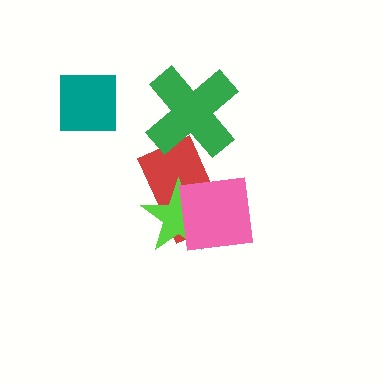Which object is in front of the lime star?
The pink square is in front of the lime star.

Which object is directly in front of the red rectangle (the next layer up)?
The lime star is directly in front of the red rectangle.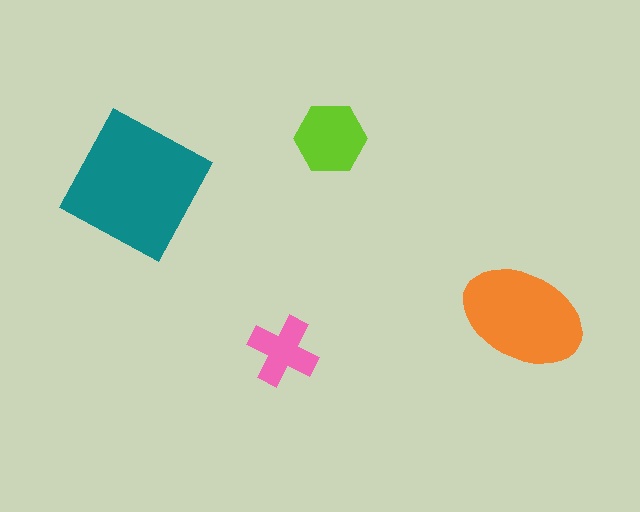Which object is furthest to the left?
The teal square is leftmost.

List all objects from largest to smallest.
The teal square, the orange ellipse, the lime hexagon, the pink cross.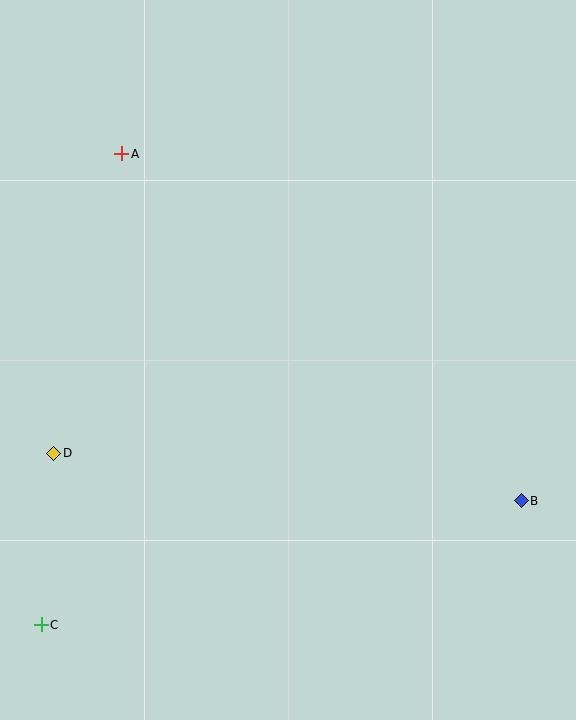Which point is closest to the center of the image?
Point D at (54, 453) is closest to the center.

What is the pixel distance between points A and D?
The distance between A and D is 307 pixels.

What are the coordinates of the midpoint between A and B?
The midpoint between A and B is at (322, 327).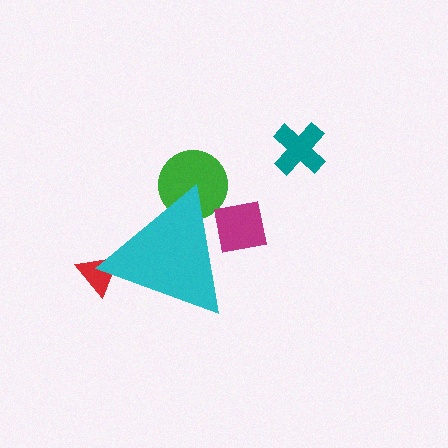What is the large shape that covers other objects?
A cyan triangle.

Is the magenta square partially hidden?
Yes, the magenta square is partially hidden behind the cyan triangle.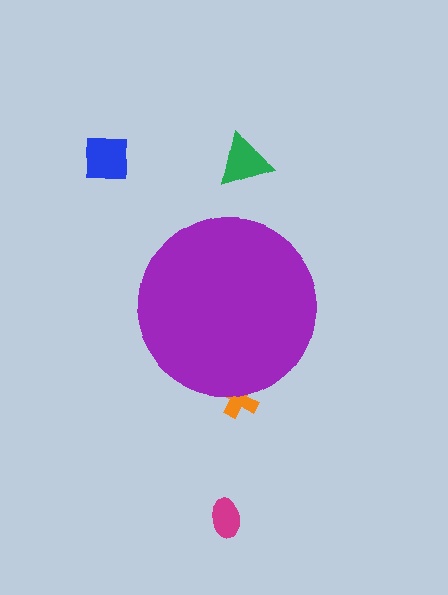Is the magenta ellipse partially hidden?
No, the magenta ellipse is fully visible.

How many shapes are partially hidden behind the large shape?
1 shape is partially hidden.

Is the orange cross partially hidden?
Yes, the orange cross is partially hidden behind the purple circle.